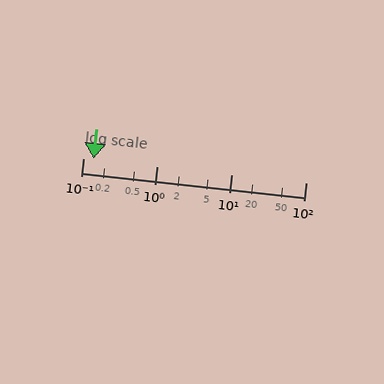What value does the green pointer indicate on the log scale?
The pointer indicates approximately 0.14.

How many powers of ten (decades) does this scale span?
The scale spans 3 decades, from 0.1 to 100.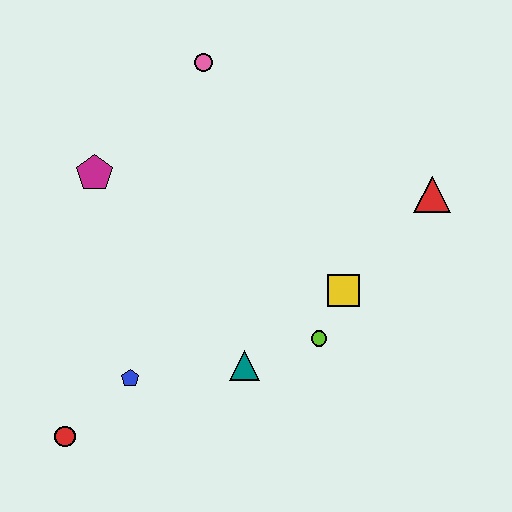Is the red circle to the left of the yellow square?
Yes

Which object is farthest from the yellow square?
The red circle is farthest from the yellow square.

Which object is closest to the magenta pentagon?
The pink circle is closest to the magenta pentagon.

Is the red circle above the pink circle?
No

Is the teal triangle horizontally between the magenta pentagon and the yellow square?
Yes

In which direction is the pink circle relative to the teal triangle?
The pink circle is above the teal triangle.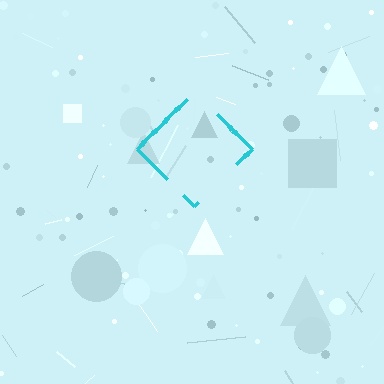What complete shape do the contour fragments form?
The contour fragments form a diamond.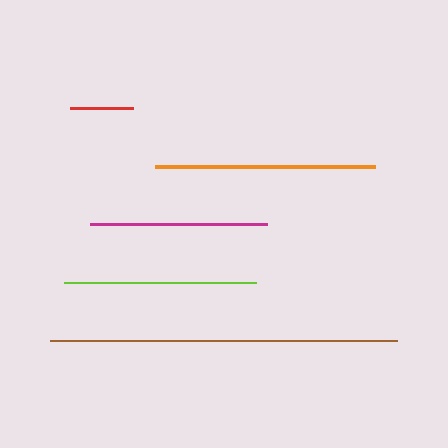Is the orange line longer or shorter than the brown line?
The brown line is longer than the orange line.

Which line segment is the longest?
The brown line is the longest at approximately 347 pixels.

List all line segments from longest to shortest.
From longest to shortest: brown, orange, lime, magenta, red.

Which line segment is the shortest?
The red line is the shortest at approximately 64 pixels.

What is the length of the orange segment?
The orange segment is approximately 220 pixels long.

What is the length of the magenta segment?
The magenta segment is approximately 178 pixels long.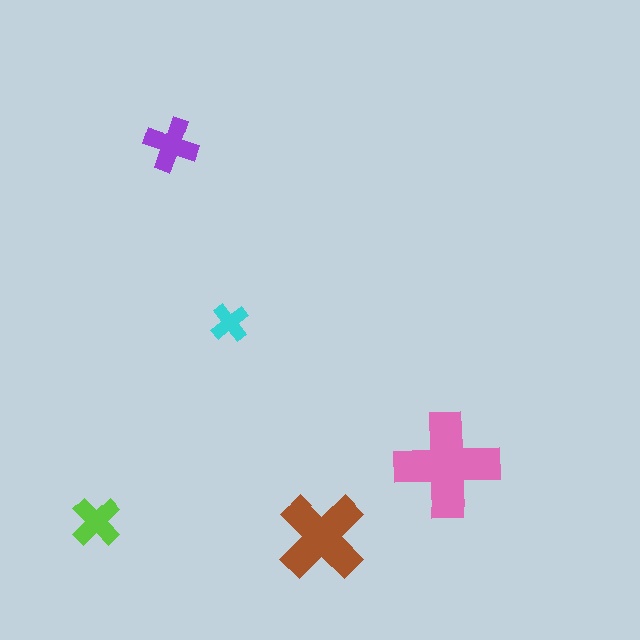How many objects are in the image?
There are 5 objects in the image.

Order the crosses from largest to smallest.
the pink one, the brown one, the purple one, the lime one, the cyan one.